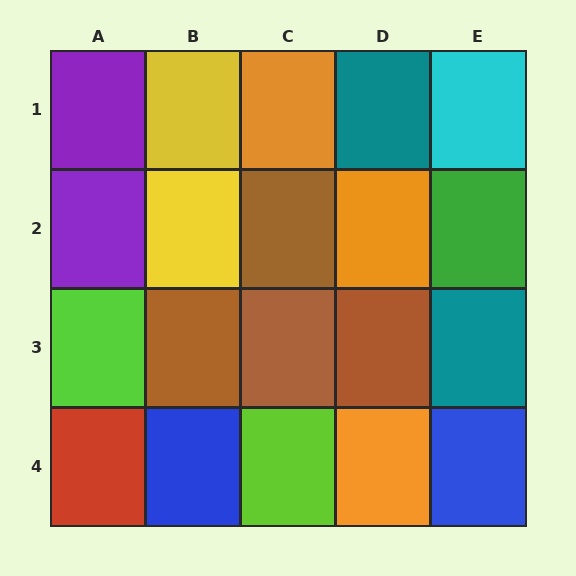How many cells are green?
1 cell is green.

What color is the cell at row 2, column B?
Yellow.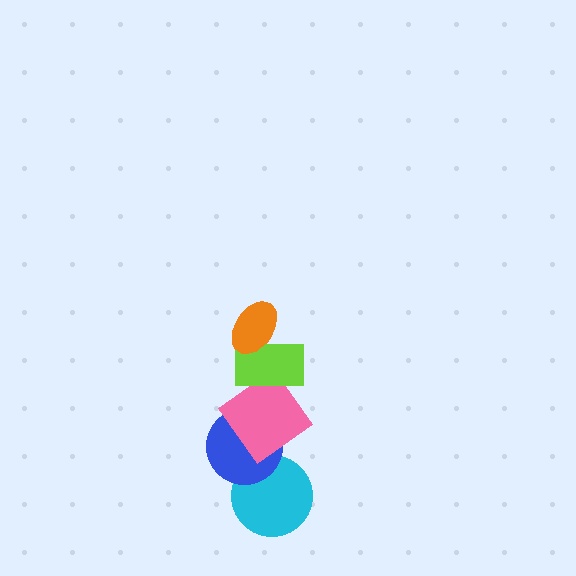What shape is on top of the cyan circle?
The blue circle is on top of the cyan circle.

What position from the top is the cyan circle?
The cyan circle is 5th from the top.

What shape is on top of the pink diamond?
The lime rectangle is on top of the pink diamond.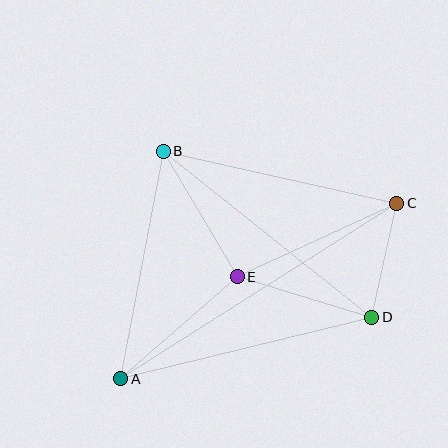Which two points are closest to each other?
Points C and D are closest to each other.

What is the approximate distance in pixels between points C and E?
The distance between C and E is approximately 176 pixels.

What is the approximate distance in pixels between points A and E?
The distance between A and E is approximately 155 pixels.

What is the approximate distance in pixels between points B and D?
The distance between B and D is approximately 267 pixels.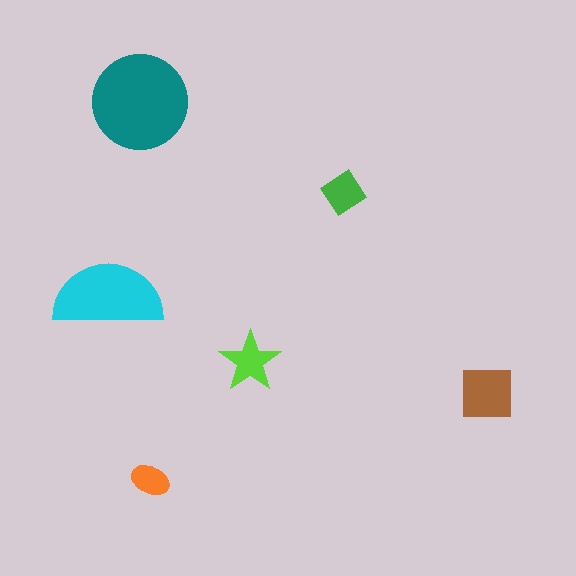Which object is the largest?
The teal circle.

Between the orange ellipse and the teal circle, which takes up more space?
The teal circle.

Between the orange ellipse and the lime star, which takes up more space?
The lime star.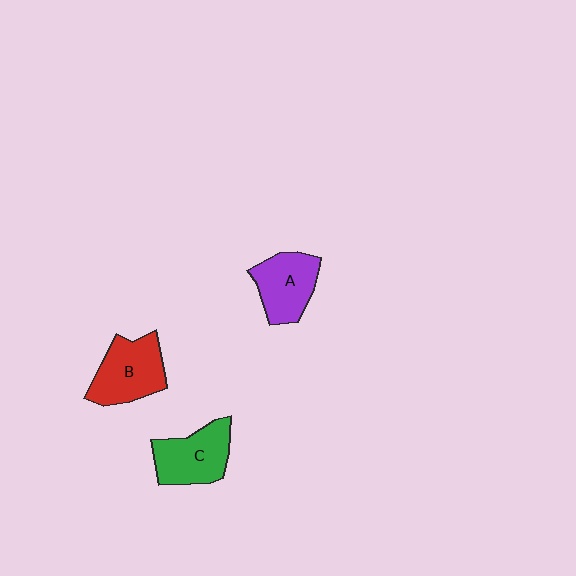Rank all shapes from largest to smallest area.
From largest to smallest: B (red), C (green), A (purple).